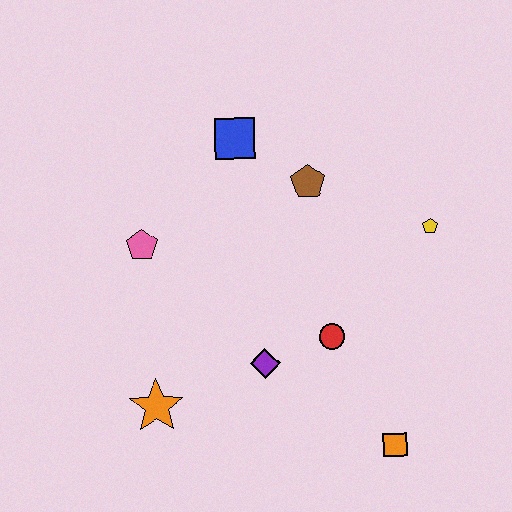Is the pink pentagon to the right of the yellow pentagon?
No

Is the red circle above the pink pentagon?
No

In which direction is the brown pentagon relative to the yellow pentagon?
The brown pentagon is to the left of the yellow pentagon.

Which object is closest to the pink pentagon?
The blue square is closest to the pink pentagon.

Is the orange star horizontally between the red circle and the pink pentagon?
Yes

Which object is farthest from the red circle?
The blue square is farthest from the red circle.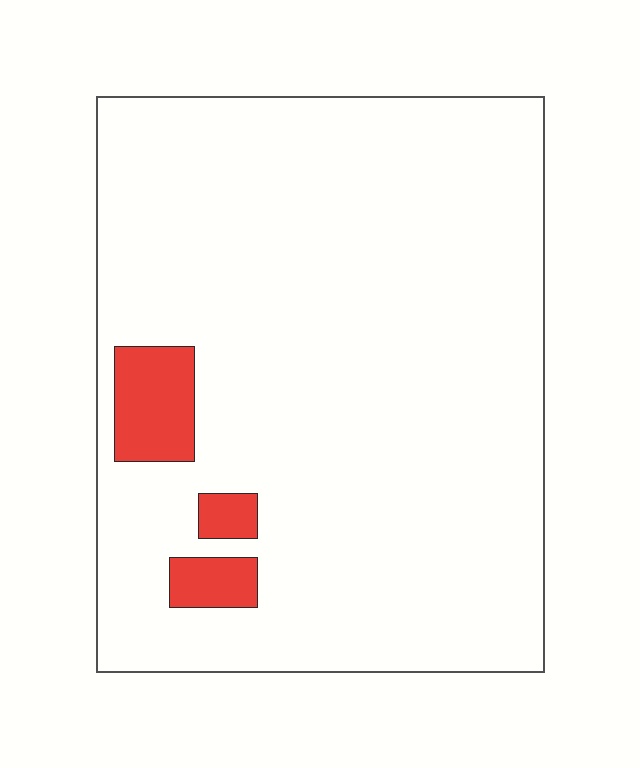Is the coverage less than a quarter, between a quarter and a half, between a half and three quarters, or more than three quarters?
Less than a quarter.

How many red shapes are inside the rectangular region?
3.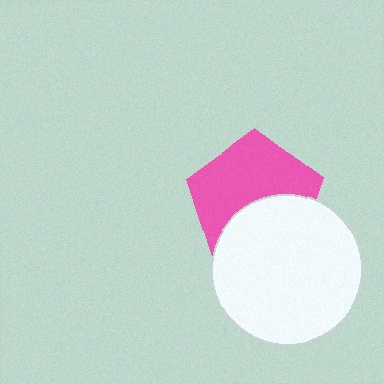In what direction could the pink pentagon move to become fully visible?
The pink pentagon could move up. That would shift it out from behind the white circle entirely.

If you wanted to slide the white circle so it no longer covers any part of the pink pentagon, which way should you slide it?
Slide it down — that is the most direct way to separate the two shapes.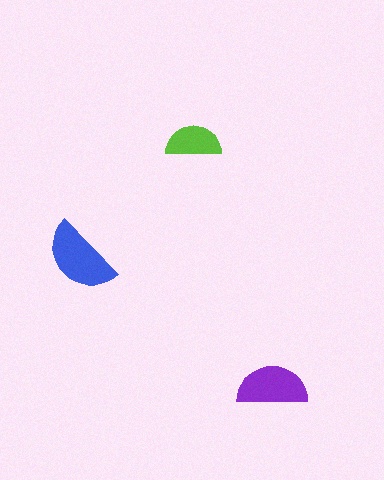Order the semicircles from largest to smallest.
the blue one, the purple one, the lime one.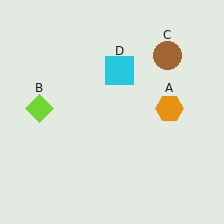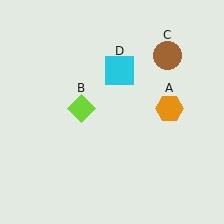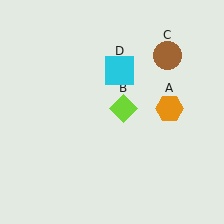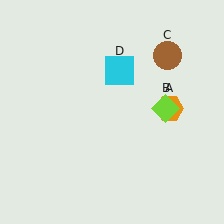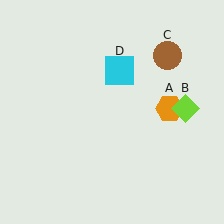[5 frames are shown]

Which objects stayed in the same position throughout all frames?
Orange hexagon (object A) and brown circle (object C) and cyan square (object D) remained stationary.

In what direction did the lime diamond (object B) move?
The lime diamond (object B) moved right.